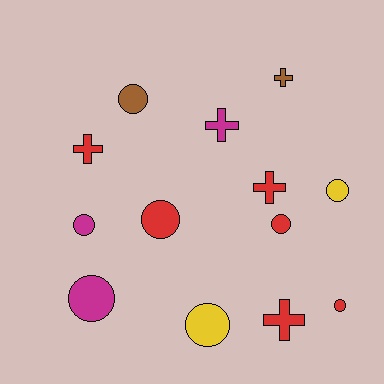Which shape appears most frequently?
Circle, with 8 objects.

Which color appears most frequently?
Red, with 6 objects.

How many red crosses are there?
There are 3 red crosses.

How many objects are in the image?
There are 13 objects.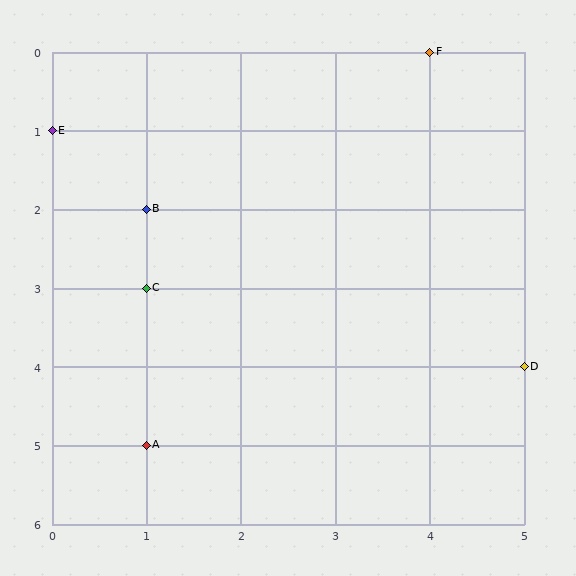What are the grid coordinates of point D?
Point D is at grid coordinates (5, 4).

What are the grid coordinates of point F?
Point F is at grid coordinates (4, 0).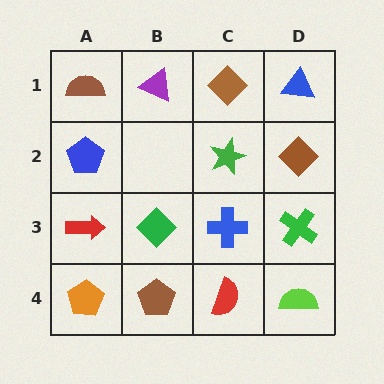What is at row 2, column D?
A brown diamond.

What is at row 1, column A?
A brown semicircle.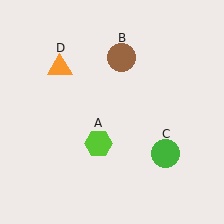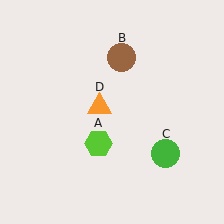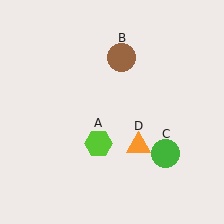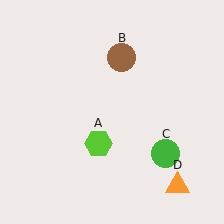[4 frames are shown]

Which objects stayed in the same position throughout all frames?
Lime hexagon (object A) and brown circle (object B) and green circle (object C) remained stationary.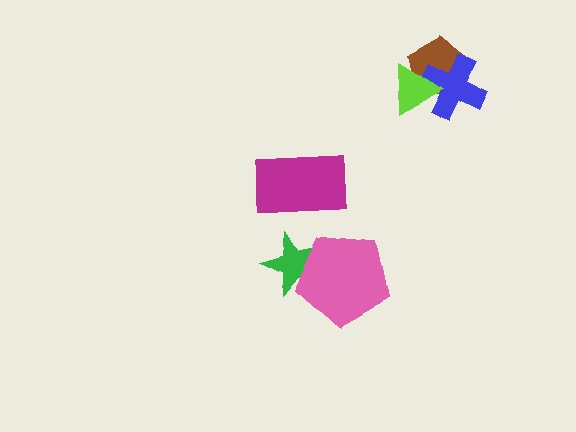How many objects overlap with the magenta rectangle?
0 objects overlap with the magenta rectangle.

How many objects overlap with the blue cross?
2 objects overlap with the blue cross.